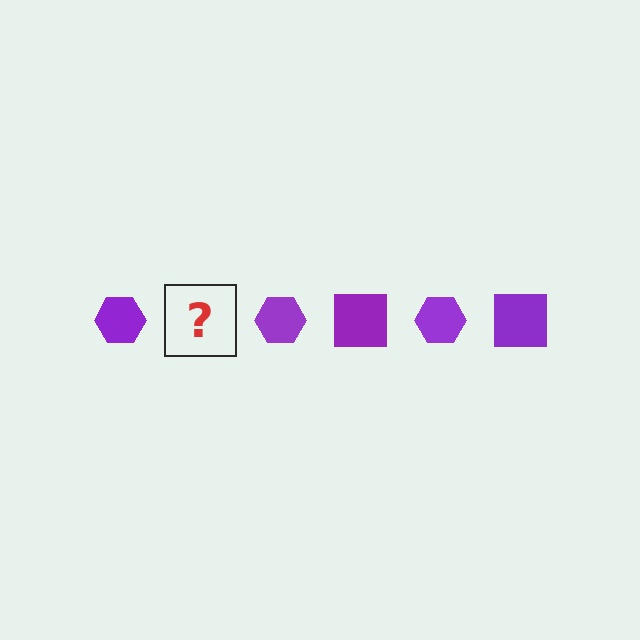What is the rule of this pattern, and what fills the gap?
The rule is that the pattern cycles through hexagon, square shapes in purple. The gap should be filled with a purple square.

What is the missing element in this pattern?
The missing element is a purple square.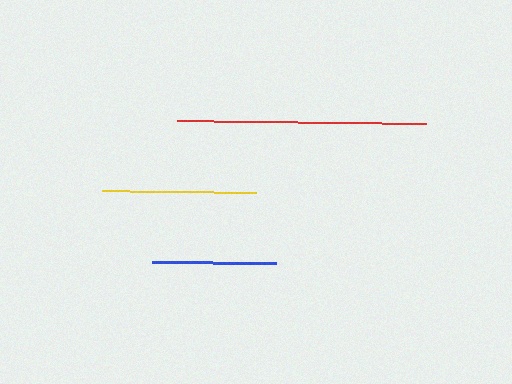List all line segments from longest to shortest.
From longest to shortest: red, yellow, blue.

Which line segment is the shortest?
The blue line is the shortest at approximately 125 pixels.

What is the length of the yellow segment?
The yellow segment is approximately 155 pixels long.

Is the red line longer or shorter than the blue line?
The red line is longer than the blue line.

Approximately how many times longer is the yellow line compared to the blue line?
The yellow line is approximately 1.2 times the length of the blue line.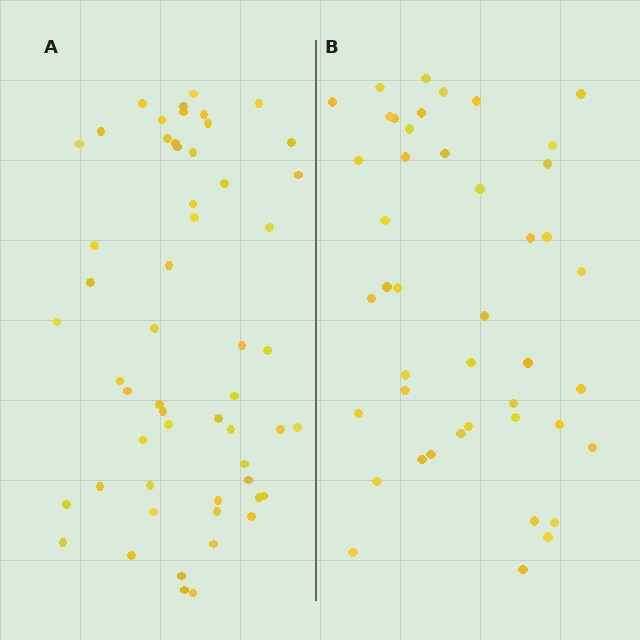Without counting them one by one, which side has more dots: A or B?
Region A (the left region) has more dots.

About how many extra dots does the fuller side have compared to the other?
Region A has roughly 12 or so more dots than region B.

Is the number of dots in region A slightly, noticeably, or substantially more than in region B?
Region A has noticeably more, but not dramatically so. The ratio is roughly 1.2 to 1.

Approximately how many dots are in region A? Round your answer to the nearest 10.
About 60 dots. (The exact count is 55, which rounds to 60.)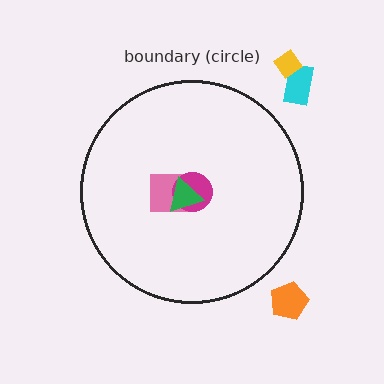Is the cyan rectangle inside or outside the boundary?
Outside.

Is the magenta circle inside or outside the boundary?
Inside.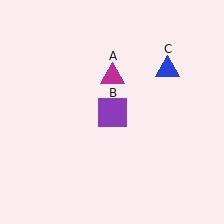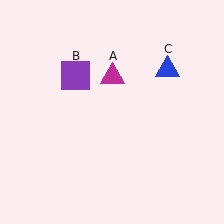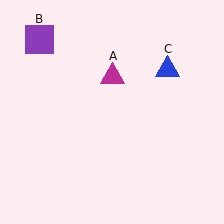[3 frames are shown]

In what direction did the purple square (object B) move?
The purple square (object B) moved up and to the left.